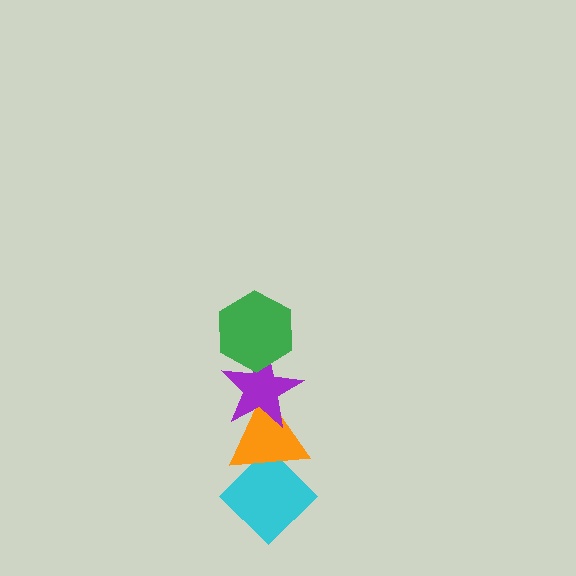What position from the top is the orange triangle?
The orange triangle is 3rd from the top.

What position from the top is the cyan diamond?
The cyan diamond is 4th from the top.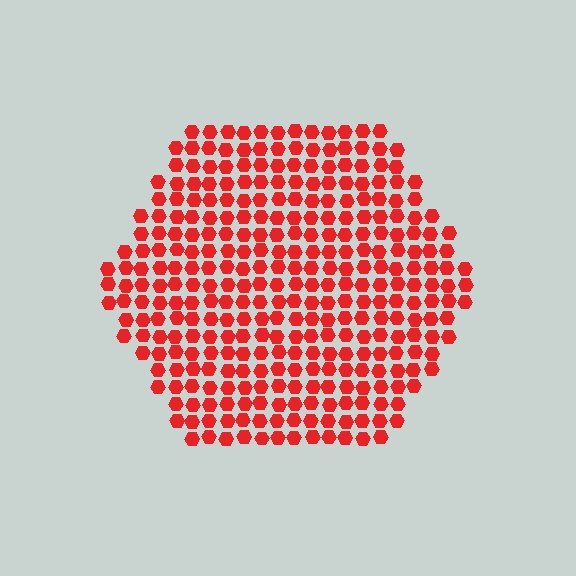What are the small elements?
The small elements are hexagons.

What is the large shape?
The large shape is a hexagon.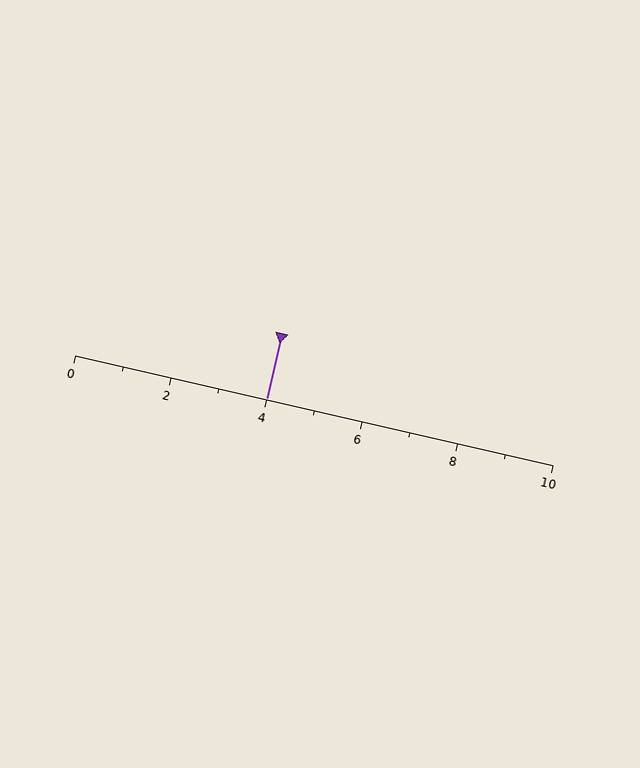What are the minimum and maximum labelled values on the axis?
The axis runs from 0 to 10.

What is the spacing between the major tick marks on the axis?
The major ticks are spaced 2 apart.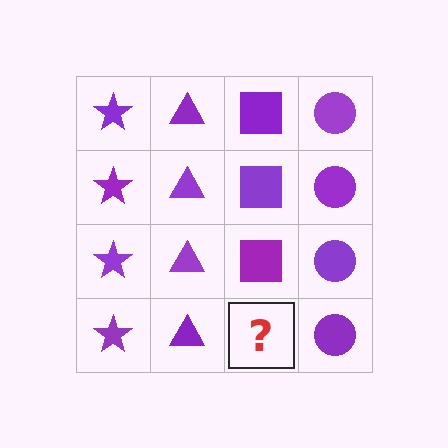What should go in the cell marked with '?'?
The missing cell should contain a purple square.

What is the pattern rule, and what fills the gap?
The rule is that each column has a consistent shape. The gap should be filled with a purple square.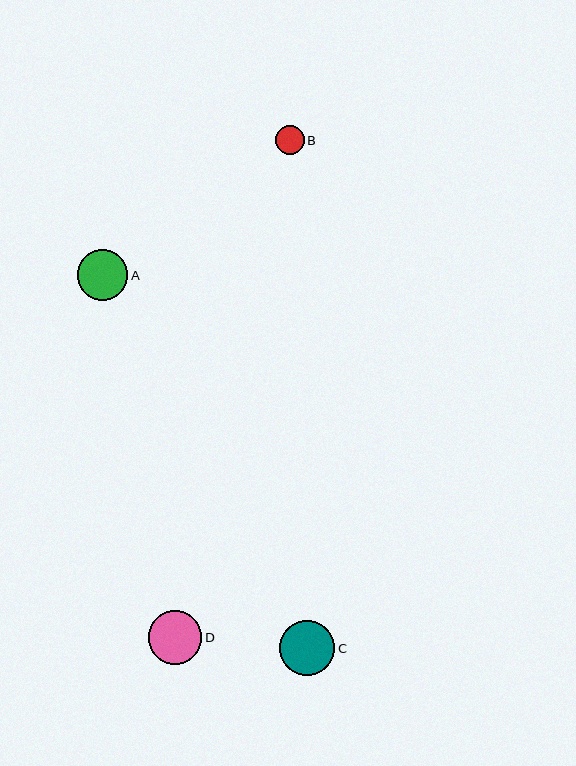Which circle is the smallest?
Circle B is the smallest with a size of approximately 29 pixels.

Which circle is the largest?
Circle C is the largest with a size of approximately 55 pixels.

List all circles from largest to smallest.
From largest to smallest: C, D, A, B.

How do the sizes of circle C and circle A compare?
Circle C and circle A are approximately the same size.